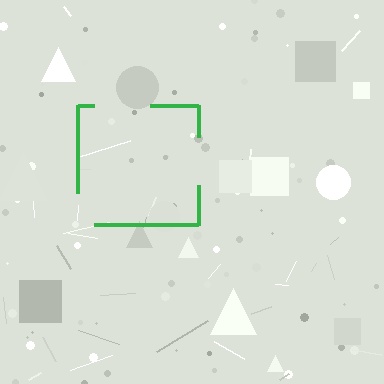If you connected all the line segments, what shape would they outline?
They would outline a square.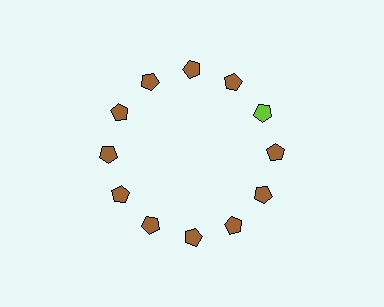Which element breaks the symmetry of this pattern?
The lime pentagon at roughly the 2 o'clock position breaks the symmetry. All other shapes are brown pentagons.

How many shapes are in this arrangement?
There are 12 shapes arranged in a ring pattern.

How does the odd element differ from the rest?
It has a different color: lime instead of brown.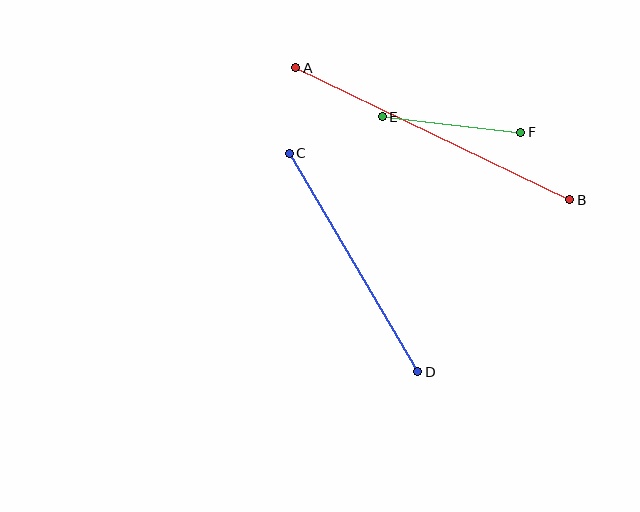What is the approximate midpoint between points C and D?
The midpoint is at approximately (353, 263) pixels.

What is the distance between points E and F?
The distance is approximately 139 pixels.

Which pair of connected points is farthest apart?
Points A and B are farthest apart.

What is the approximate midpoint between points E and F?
The midpoint is at approximately (451, 125) pixels.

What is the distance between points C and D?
The distance is approximately 254 pixels.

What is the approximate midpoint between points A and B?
The midpoint is at approximately (433, 134) pixels.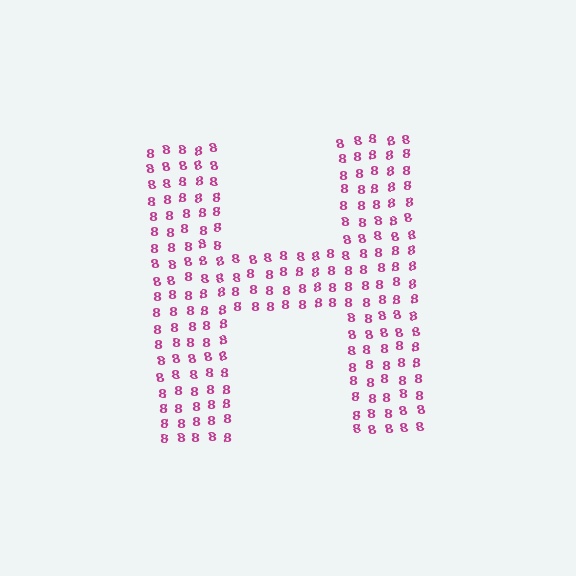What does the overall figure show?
The overall figure shows the letter H.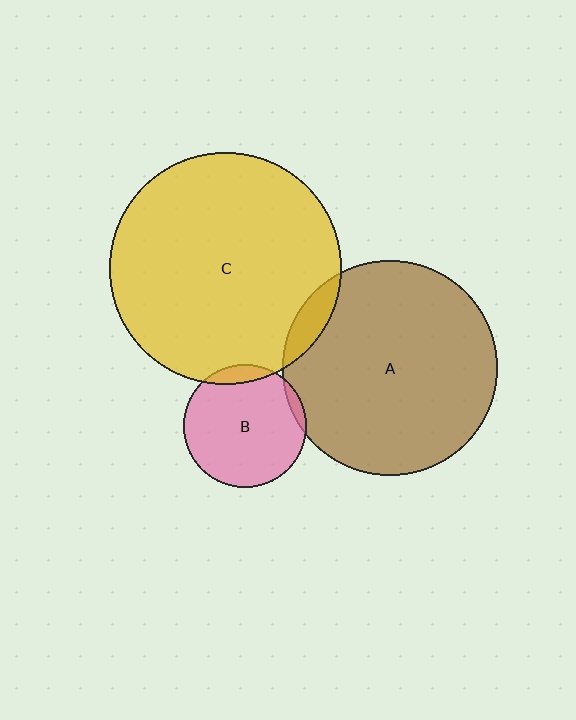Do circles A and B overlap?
Yes.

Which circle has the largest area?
Circle C (yellow).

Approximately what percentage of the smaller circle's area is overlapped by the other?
Approximately 5%.